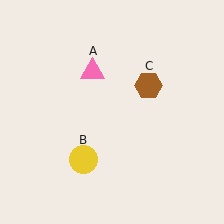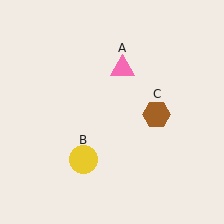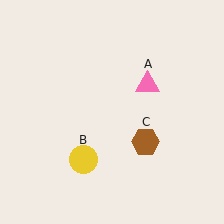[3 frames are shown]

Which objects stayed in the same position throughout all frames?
Yellow circle (object B) remained stationary.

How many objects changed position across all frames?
2 objects changed position: pink triangle (object A), brown hexagon (object C).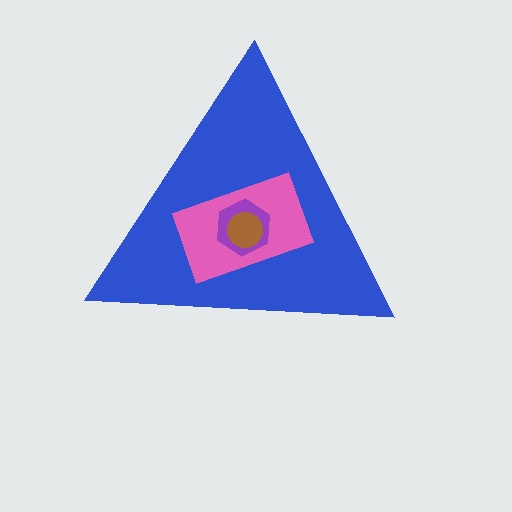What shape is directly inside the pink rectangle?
The purple hexagon.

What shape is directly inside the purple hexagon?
The brown circle.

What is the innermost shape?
The brown circle.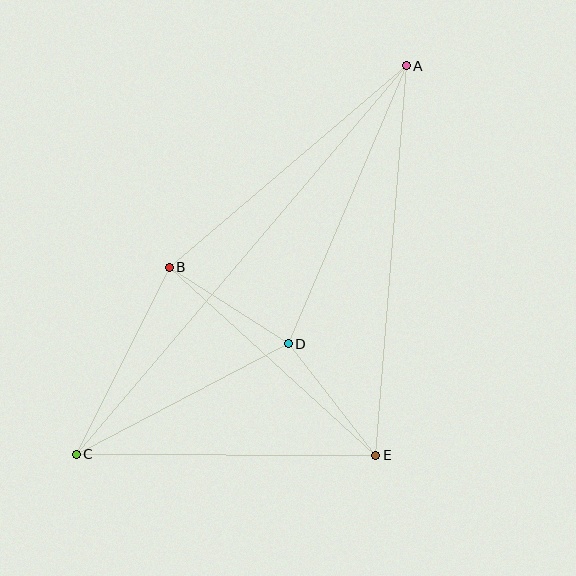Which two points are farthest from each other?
Points A and C are farthest from each other.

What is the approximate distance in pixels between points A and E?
The distance between A and E is approximately 391 pixels.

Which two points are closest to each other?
Points B and D are closest to each other.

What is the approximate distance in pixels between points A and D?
The distance between A and D is approximately 302 pixels.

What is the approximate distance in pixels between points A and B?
The distance between A and B is approximately 311 pixels.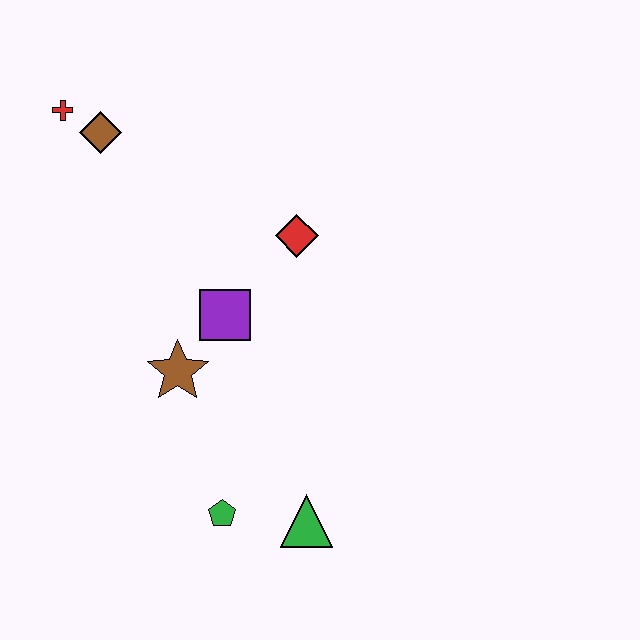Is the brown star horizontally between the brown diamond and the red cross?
No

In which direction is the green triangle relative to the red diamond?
The green triangle is below the red diamond.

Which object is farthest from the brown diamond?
The green triangle is farthest from the brown diamond.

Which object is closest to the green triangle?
The green pentagon is closest to the green triangle.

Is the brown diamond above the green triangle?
Yes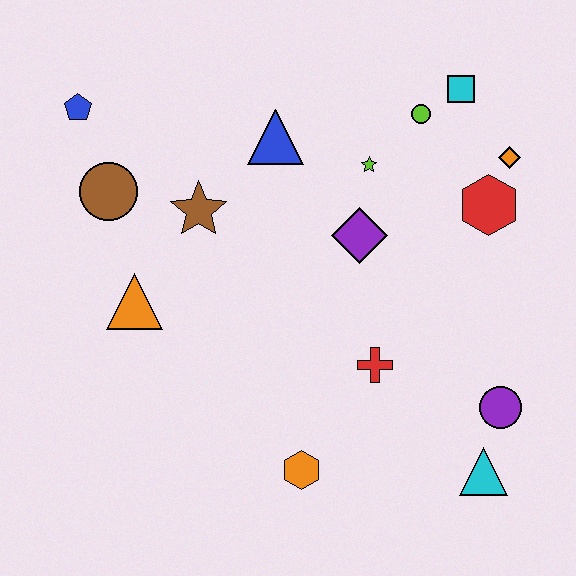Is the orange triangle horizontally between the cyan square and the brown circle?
Yes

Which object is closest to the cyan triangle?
The purple circle is closest to the cyan triangle.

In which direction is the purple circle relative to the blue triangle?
The purple circle is below the blue triangle.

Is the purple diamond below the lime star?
Yes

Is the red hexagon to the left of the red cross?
No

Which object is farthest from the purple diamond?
The blue pentagon is farthest from the purple diamond.